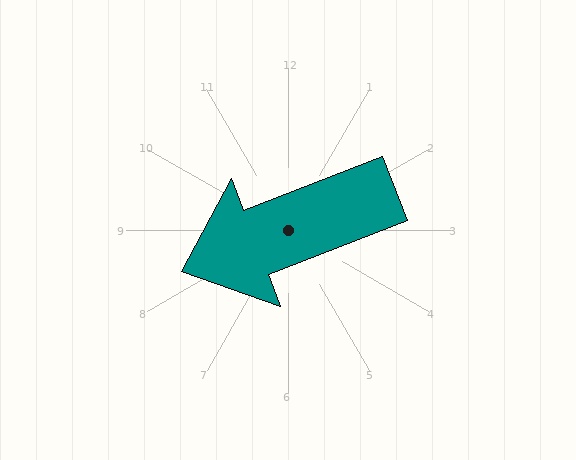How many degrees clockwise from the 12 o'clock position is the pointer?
Approximately 249 degrees.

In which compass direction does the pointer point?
West.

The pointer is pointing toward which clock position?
Roughly 8 o'clock.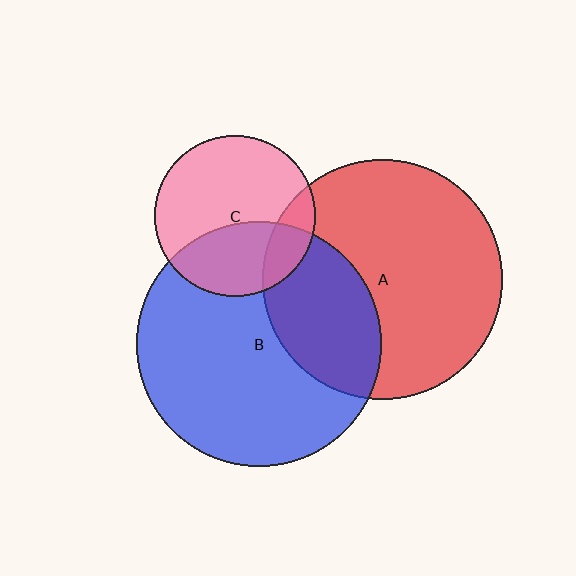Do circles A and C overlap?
Yes.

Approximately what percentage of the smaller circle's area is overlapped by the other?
Approximately 15%.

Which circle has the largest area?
Circle B (blue).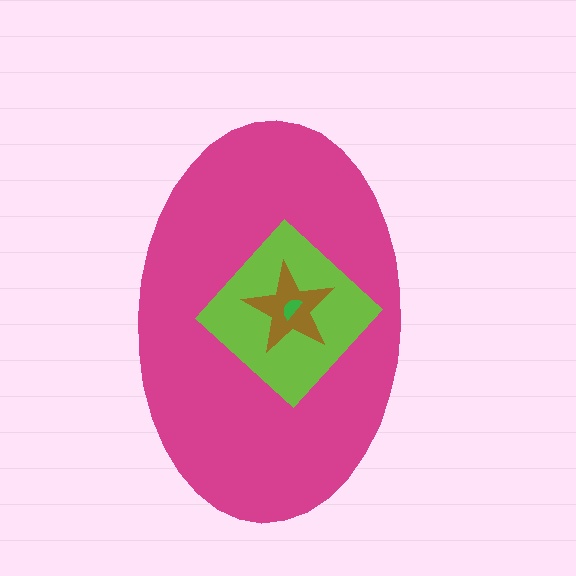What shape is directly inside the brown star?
The green semicircle.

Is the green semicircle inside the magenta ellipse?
Yes.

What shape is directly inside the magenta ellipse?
The lime diamond.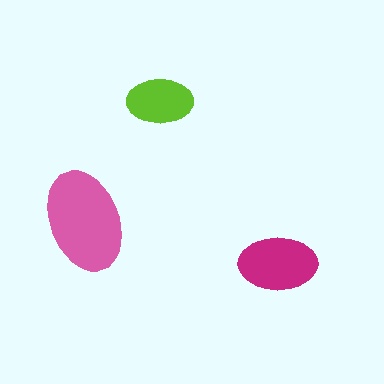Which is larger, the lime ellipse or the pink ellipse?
The pink one.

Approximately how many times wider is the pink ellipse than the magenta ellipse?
About 1.5 times wider.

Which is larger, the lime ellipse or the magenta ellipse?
The magenta one.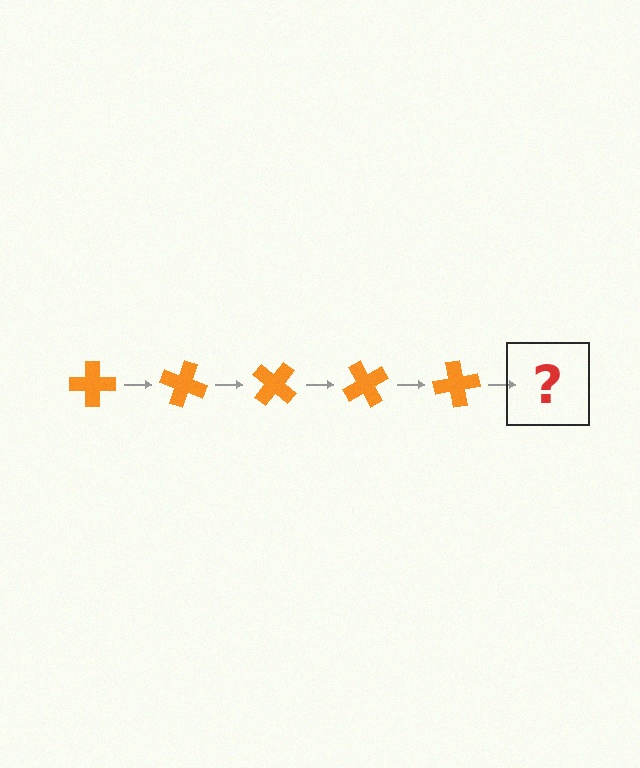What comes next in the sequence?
The next element should be an orange cross rotated 100 degrees.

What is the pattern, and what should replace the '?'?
The pattern is that the cross rotates 20 degrees each step. The '?' should be an orange cross rotated 100 degrees.